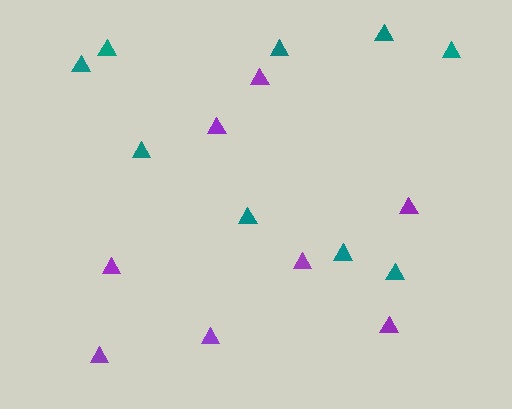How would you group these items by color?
There are 2 groups: one group of purple triangles (8) and one group of teal triangles (9).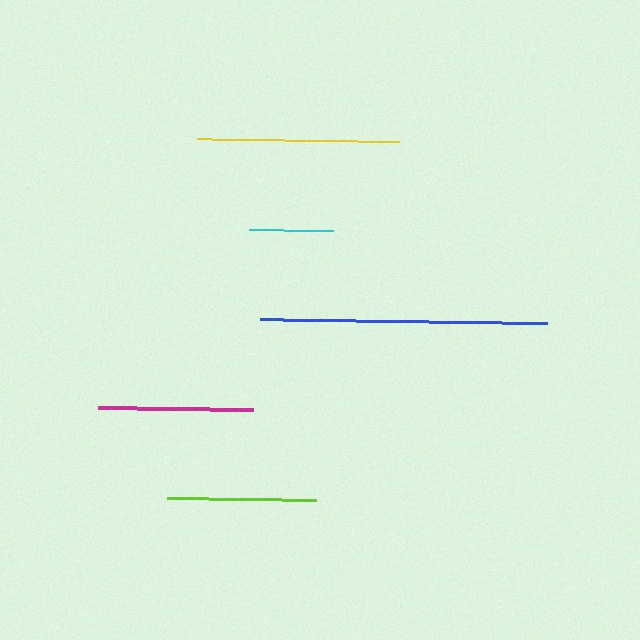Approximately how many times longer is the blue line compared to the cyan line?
The blue line is approximately 3.4 times the length of the cyan line.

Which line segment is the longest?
The blue line is the longest at approximately 287 pixels.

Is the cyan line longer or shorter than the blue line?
The blue line is longer than the cyan line.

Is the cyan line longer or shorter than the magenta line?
The magenta line is longer than the cyan line.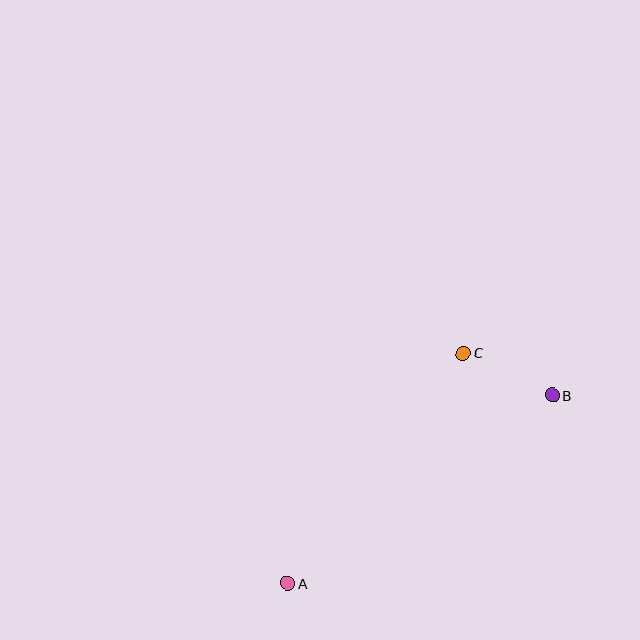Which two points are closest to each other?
Points B and C are closest to each other.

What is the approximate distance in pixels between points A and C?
The distance between A and C is approximately 289 pixels.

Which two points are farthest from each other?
Points A and B are farthest from each other.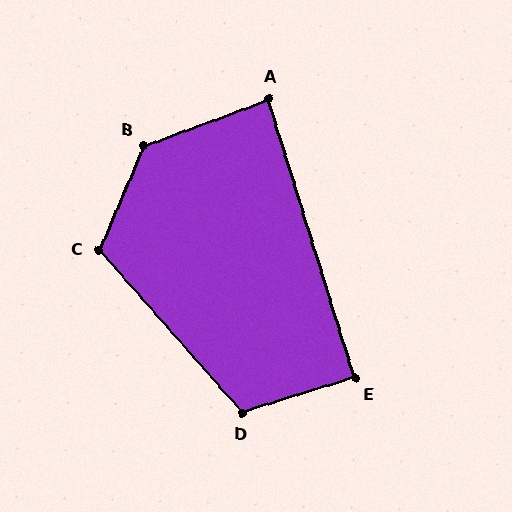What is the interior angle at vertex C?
Approximately 115 degrees (obtuse).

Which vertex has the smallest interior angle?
A, at approximately 87 degrees.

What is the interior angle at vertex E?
Approximately 90 degrees (approximately right).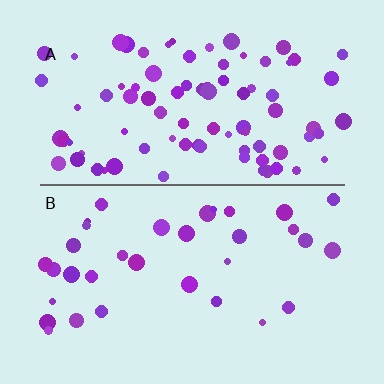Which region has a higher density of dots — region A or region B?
A (the top).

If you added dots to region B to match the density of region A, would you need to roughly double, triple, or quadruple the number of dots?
Approximately triple.